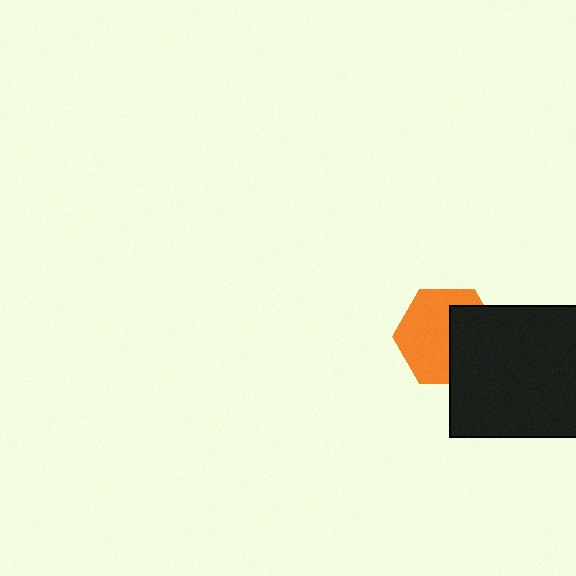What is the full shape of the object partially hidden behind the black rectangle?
The partially hidden object is an orange hexagon.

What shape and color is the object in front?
The object in front is a black rectangle.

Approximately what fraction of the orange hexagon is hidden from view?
Roughly 41% of the orange hexagon is hidden behind the black rectangle.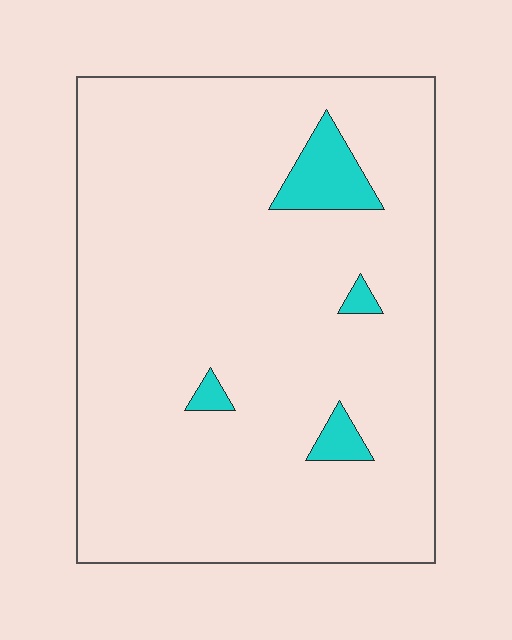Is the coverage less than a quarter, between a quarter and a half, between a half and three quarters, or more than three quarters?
Less than a quarter.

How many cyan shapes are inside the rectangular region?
4.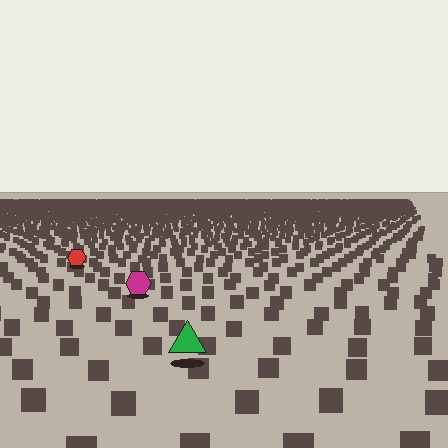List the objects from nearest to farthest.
From nearest to farthest: the green triangle, the magenta hexagon, the red hexagon.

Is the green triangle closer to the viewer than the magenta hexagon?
Yes. The green triangle is closer — you can tell from the texture gradient: the ground texture is coarser near it.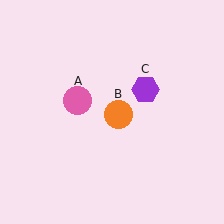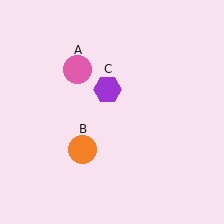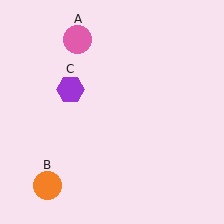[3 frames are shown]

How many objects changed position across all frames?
3 objects changed position: pink circle (object A), orange circle (object B), purple hexagon (object C).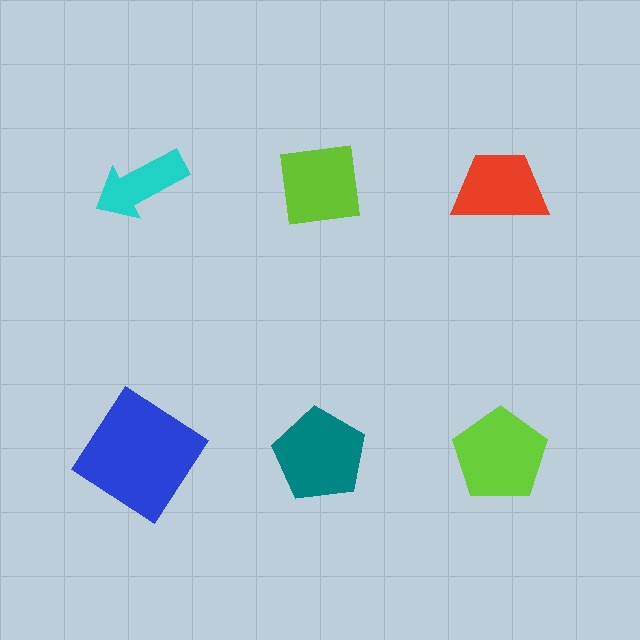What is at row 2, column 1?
A blue diamond.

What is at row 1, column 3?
A red trapezoid.